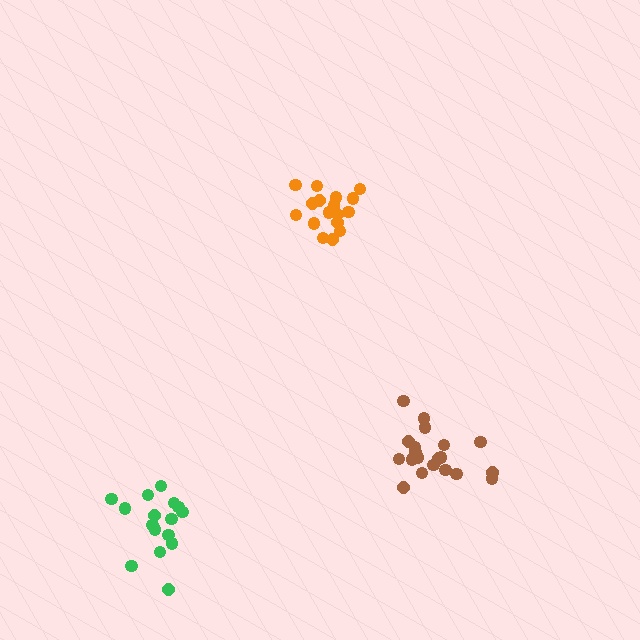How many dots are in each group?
Group 1: 17 dots, Group 2: 16 dots, Group 3: 21 dots (54 total).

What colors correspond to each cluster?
The clusters are colored: orange, green, brown.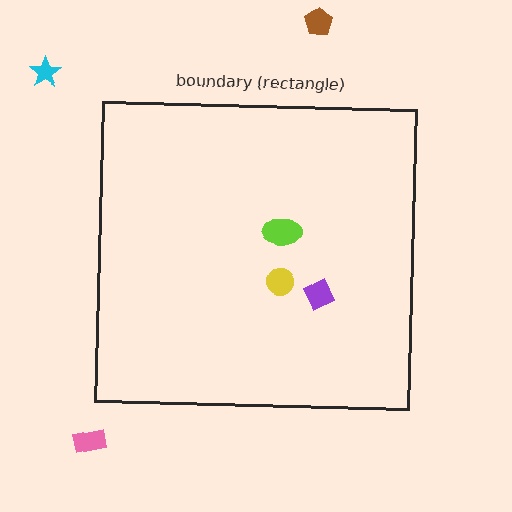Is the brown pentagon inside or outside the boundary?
Outside.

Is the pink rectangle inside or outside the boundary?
Outside.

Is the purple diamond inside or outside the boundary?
Inside.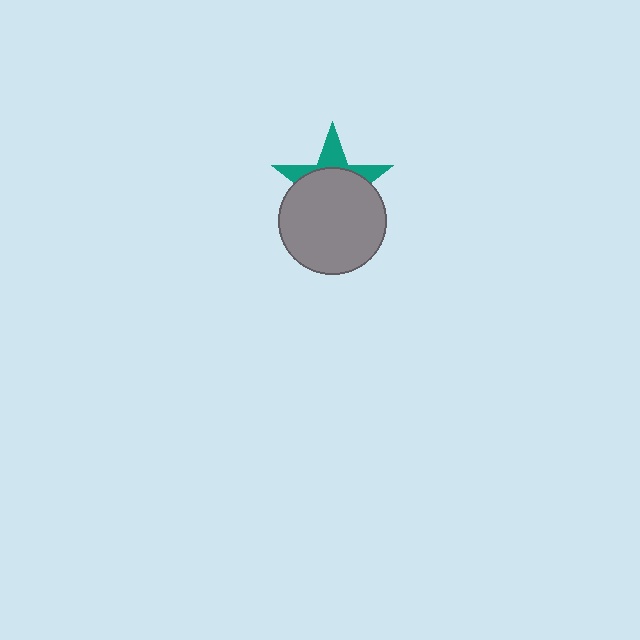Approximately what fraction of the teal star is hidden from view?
Roughly 67% of the teal star is hidden behind the gray circle.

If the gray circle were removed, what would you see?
You would see the complete teal star.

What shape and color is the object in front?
The object in front is a gray circle.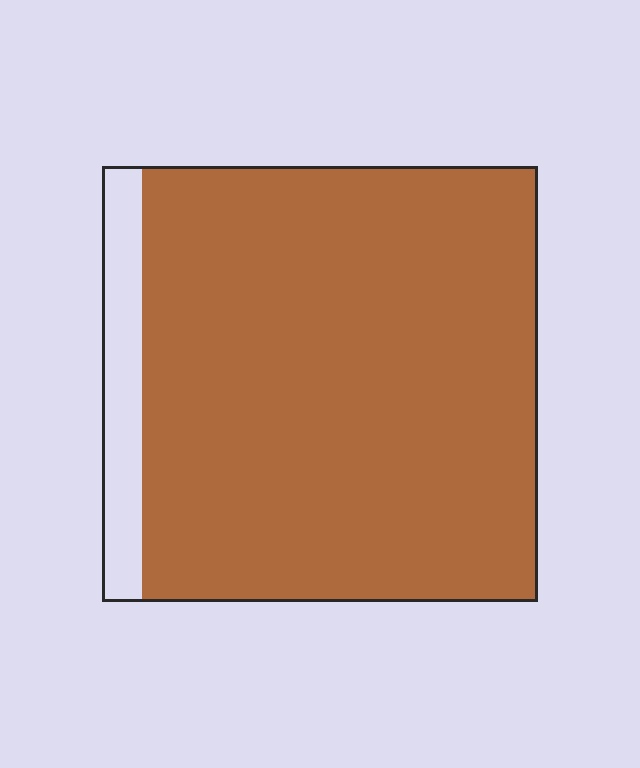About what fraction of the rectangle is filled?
About nine tenths (9/10).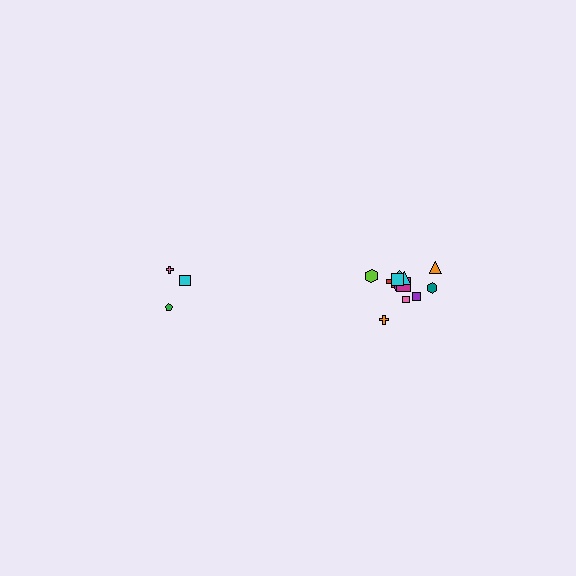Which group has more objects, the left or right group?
The right group.